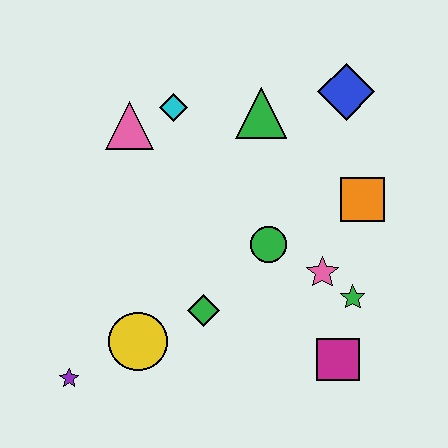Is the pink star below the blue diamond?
Yes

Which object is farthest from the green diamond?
The blue diamond is farthest from the green diamond.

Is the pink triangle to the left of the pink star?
Yes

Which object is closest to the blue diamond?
The green triangle is closest to the blue diamond.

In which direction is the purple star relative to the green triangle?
The purple star is below the green triangle.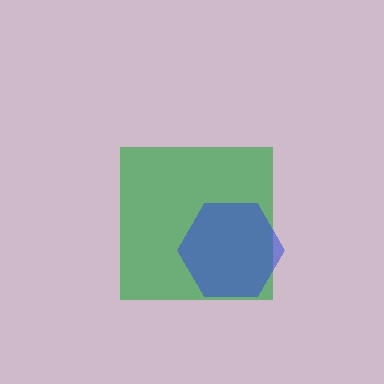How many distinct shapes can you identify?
There are 2 distinct shapes: a green square, a blue hexagon.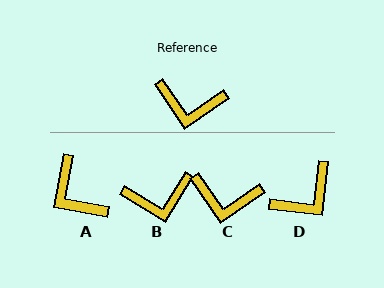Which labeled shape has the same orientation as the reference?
C.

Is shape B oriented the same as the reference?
No, it is off by about 24 degrees.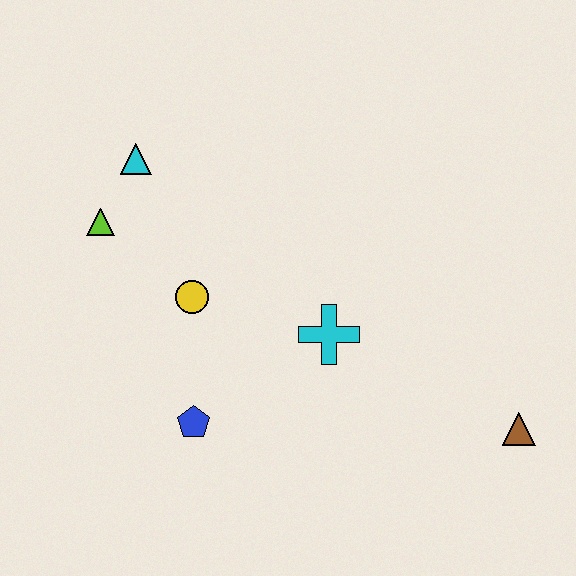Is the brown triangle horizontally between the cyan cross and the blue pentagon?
No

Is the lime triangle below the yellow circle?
No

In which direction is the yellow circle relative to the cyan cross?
The yellow circle is to the left of the cyan cross.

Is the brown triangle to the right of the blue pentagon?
Yes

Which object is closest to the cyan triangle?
The lime triangle is closest to the cyan triangle.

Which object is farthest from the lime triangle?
The brown triangle is farthest from the lime triangle.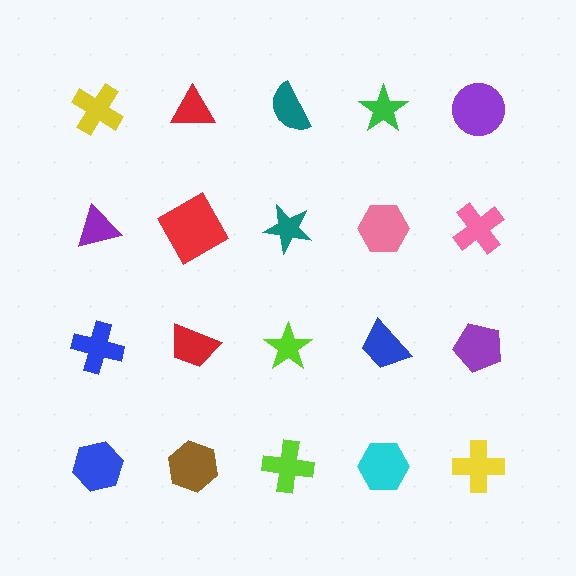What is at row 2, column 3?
A teal star.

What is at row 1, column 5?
A purple circle.